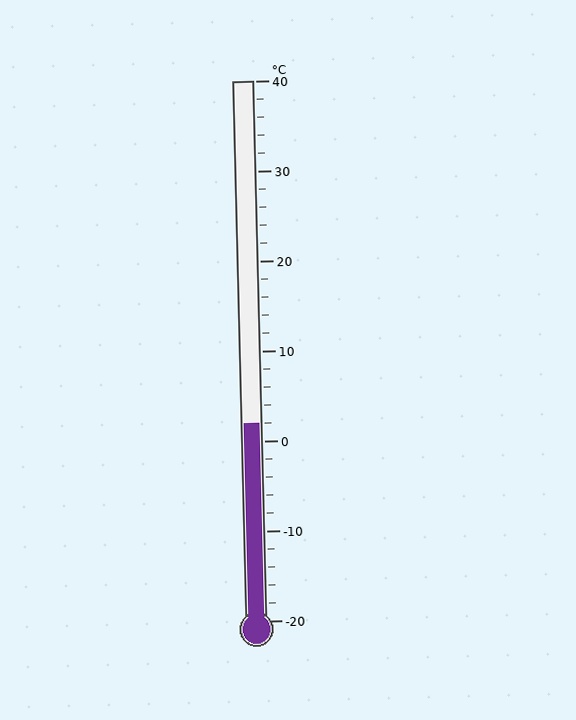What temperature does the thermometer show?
The thermometer shows approximately 2°C.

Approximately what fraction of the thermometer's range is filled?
The thermometer is filled to approximately 35% of its range.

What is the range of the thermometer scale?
The thermometer scale ranges from -20°C to 40°C.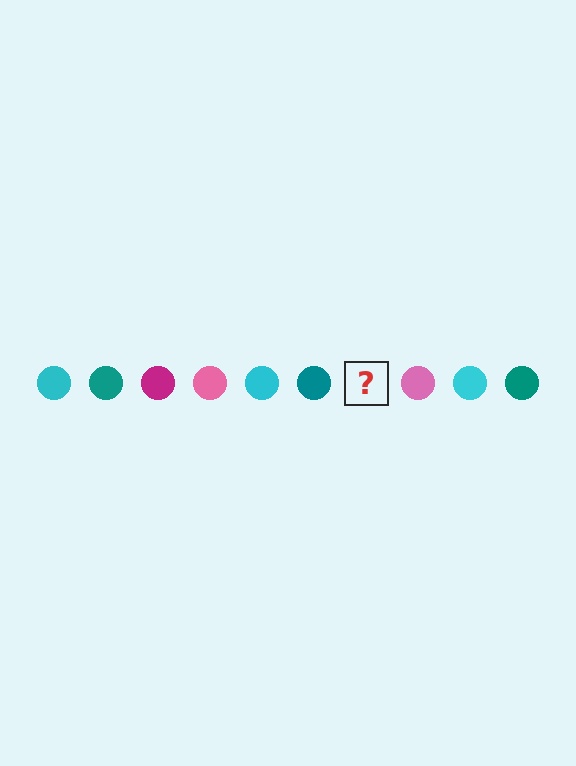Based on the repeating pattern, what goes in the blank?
The blank should be a magenta circle.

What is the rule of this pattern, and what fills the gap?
The rule is that the pattern cycles through cyan, teal, magenta, pink circles. The gap should be filled with a magenta circle.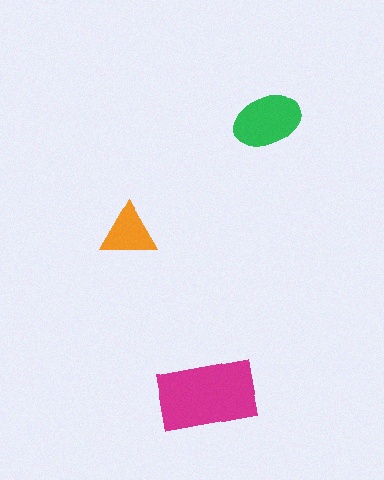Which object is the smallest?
The orange triangle.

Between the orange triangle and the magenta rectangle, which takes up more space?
The magenta rectangle.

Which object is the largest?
The magenta rectangle.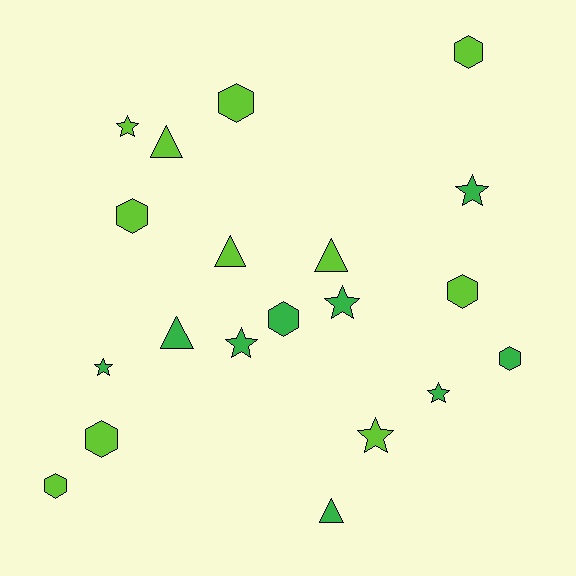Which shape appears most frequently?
Hexagon, with 8 objects.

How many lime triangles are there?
There are 3 lime triangles.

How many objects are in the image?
There are 20 objects.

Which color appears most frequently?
Lime, with 11 objects.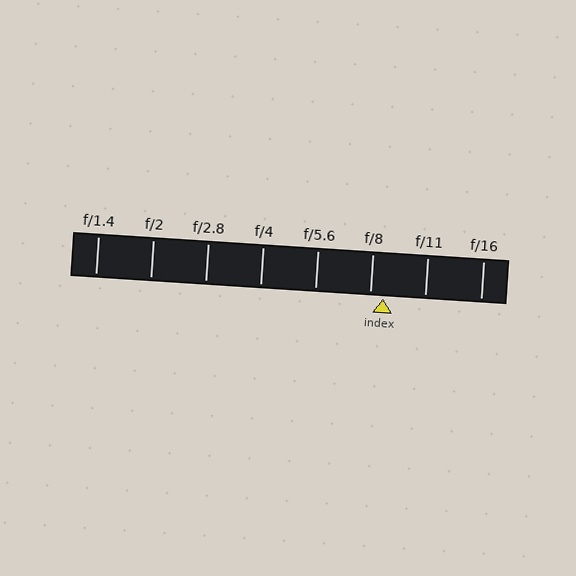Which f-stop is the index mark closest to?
The index mark is closest to f/8.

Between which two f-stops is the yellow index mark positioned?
The index mark is between f/8 and f/11.